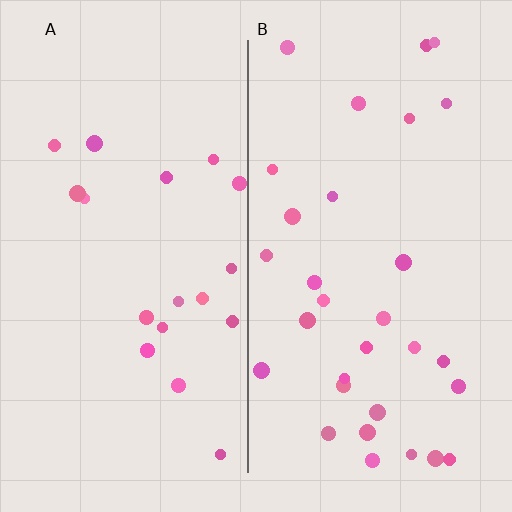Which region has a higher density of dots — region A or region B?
B (the right).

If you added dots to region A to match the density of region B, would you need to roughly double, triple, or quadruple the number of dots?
Approximately double.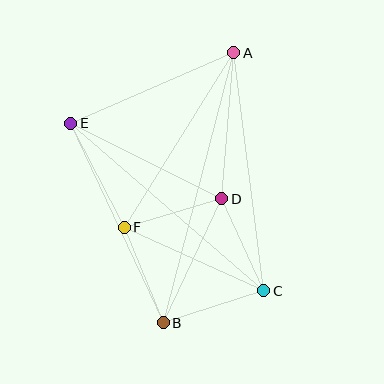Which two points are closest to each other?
Points C and D are closest to each other.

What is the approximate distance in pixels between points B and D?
The distance between B and D is approximately 137 pixels.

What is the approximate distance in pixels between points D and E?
The distance between D and E is approximately 169 pixels.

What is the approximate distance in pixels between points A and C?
The distance between A and C is approximately 240 pixels.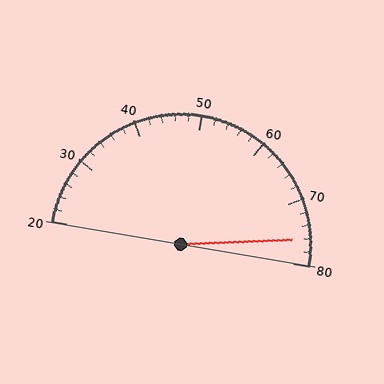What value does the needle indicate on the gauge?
The needle indicates approximately 76.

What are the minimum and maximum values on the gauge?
The gauge ranges from 20 to 80.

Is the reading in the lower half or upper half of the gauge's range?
The reading is in the upper half of the range (20 to 80).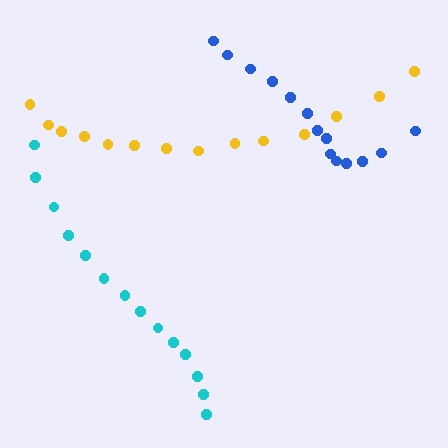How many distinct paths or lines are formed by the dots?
There are 3 distinct paths.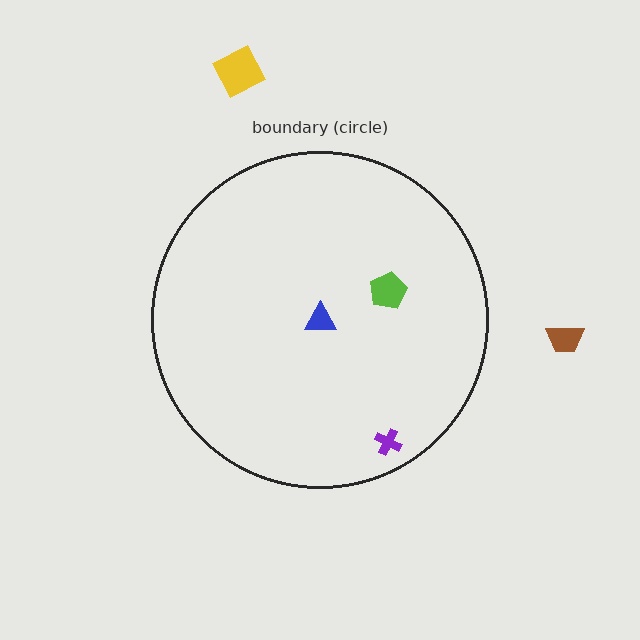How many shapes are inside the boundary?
3 inside, 2 outside.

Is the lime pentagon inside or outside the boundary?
Inside.